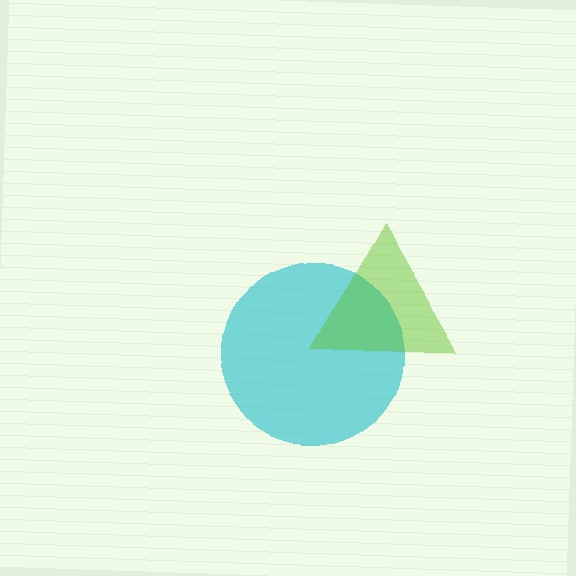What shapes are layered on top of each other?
The layered shapes are: a cyan circle, a lime triangle.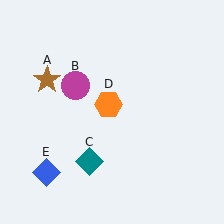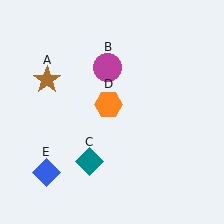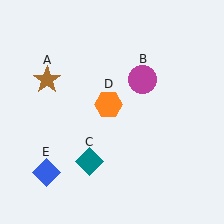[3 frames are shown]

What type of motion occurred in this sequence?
The magenta circle (object B) rotated clockwise around the center of the scene.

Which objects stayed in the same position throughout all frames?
Brown star (object A) and teal diamond (object C) and orange hexagon (object D) and blue diamond (object E) remained stationary.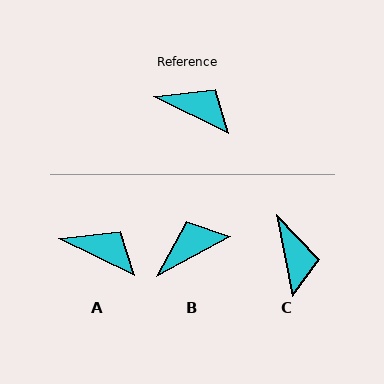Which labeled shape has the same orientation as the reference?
A.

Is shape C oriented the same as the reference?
No, it is off by about 53 degrees.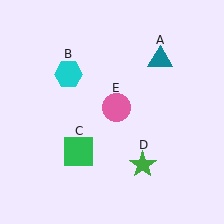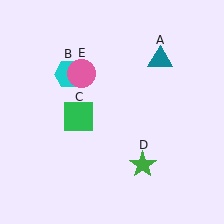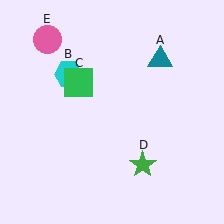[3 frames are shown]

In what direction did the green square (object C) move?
The green square (object C) moved up.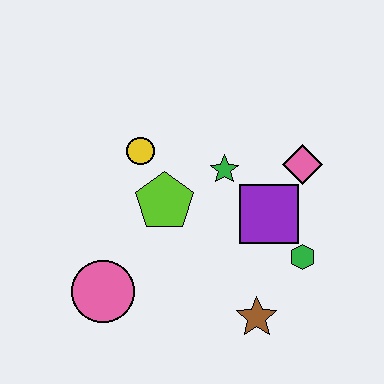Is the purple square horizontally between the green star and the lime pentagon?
No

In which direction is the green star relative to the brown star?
The green star is above the brown star.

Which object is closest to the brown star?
The green hexagon is closest to the brown star.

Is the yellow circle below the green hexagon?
No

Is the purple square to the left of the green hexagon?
Yes